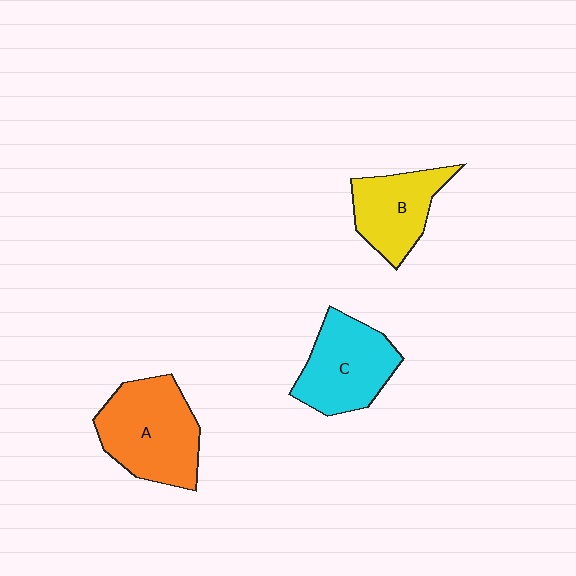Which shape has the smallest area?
Shape B (yellow).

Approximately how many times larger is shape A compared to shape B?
Approximately 1.4 times.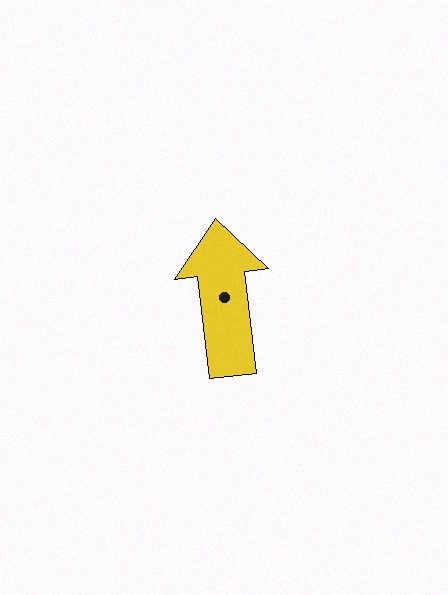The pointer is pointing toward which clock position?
Roughly 12 o'clock.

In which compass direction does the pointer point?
North.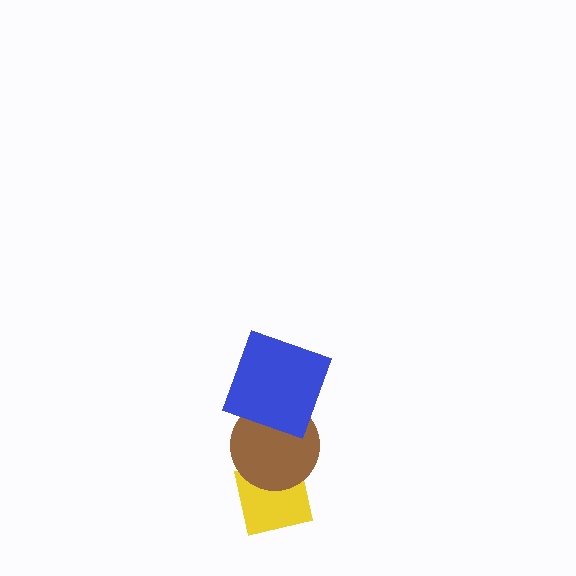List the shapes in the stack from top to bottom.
From top to bottom: the blue square, the brown circle, the yellow square.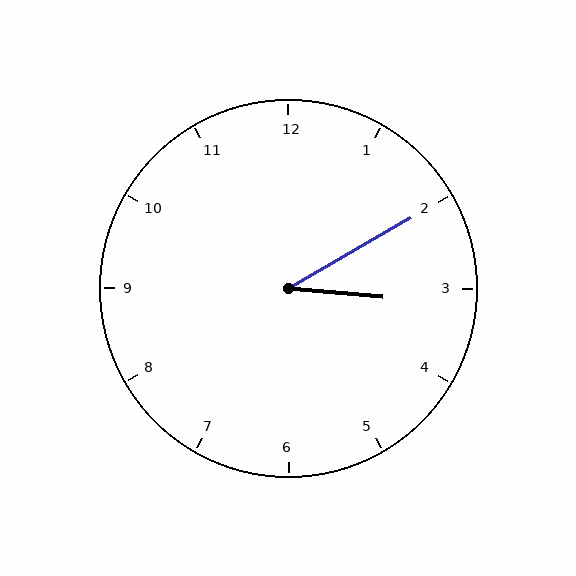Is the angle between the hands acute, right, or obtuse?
It is acute.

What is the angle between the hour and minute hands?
Approximately 35 degrees.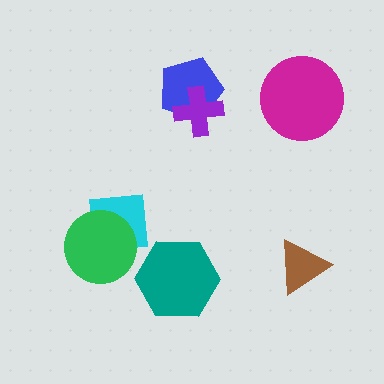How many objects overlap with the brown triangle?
0 objects overlap with the brown triangle.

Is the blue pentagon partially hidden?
Yes, it is partially covered by another shape.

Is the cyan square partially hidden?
Yes, it is partially covered by another shape.